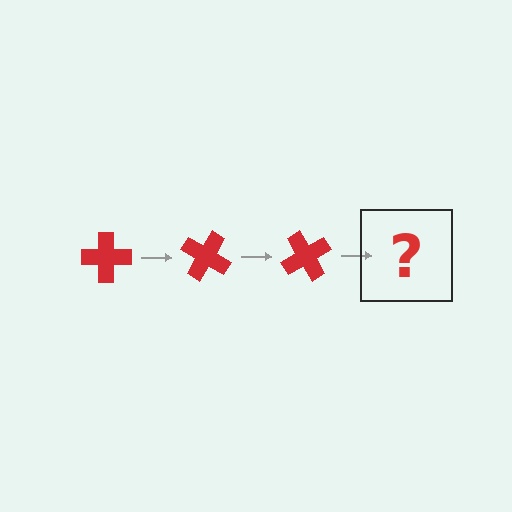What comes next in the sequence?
The next element should be a red cross rotated 90 degrees.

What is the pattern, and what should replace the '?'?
The pattern is that the cross rotates 30 degrees each step. The '?' should be a red cross rotated 90 degrees.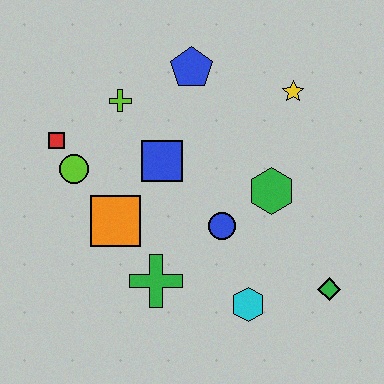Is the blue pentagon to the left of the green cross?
No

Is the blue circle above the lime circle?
No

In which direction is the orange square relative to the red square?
The orange square is below the red square.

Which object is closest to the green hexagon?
The blue circle is closest to the green hexagon.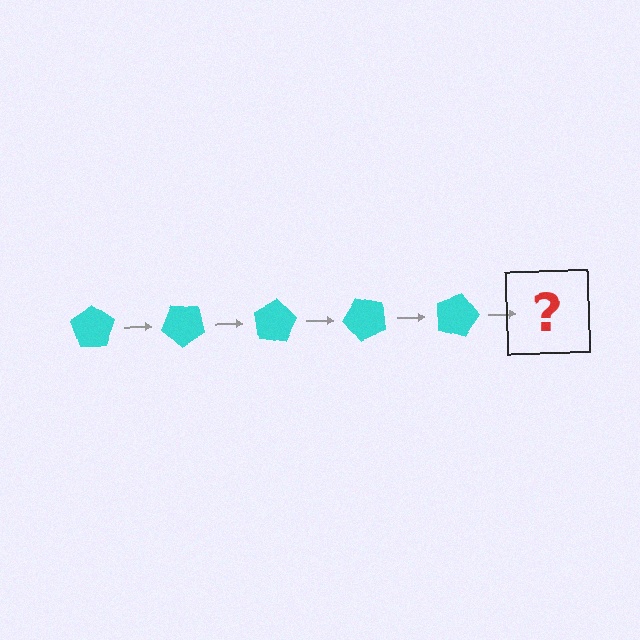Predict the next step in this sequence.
The next step is a cyan pentagon rotated 200 degrees.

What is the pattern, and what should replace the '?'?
The pattern is that the pentagon rotates 40 degrees each step. The '?' should be a cyan pentagon rotated 200 degrees.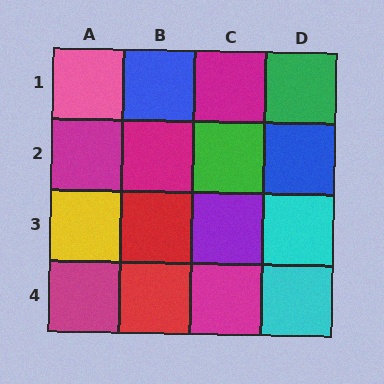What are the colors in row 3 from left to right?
Yellow, red, purple, cyan.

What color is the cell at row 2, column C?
Green.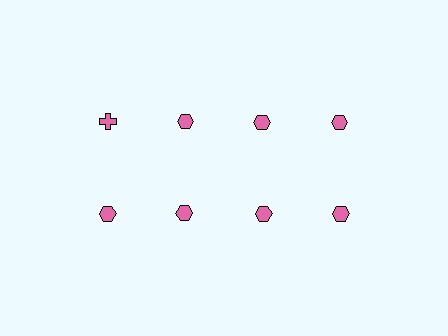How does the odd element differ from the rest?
It has a different shape: cross instead of hexagon.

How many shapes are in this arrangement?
There are 8 shapes arranged in a grid pattern.